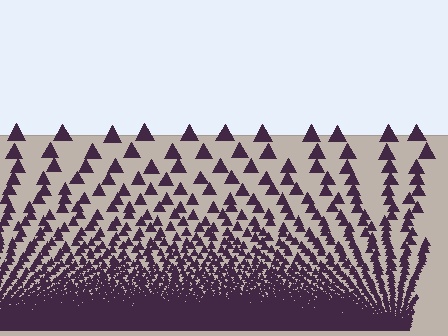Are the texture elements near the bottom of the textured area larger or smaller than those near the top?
Smaller. The gradient is inverted — elements near the bottom are smaller and denser.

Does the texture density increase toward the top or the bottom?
Density increases toward the bottom.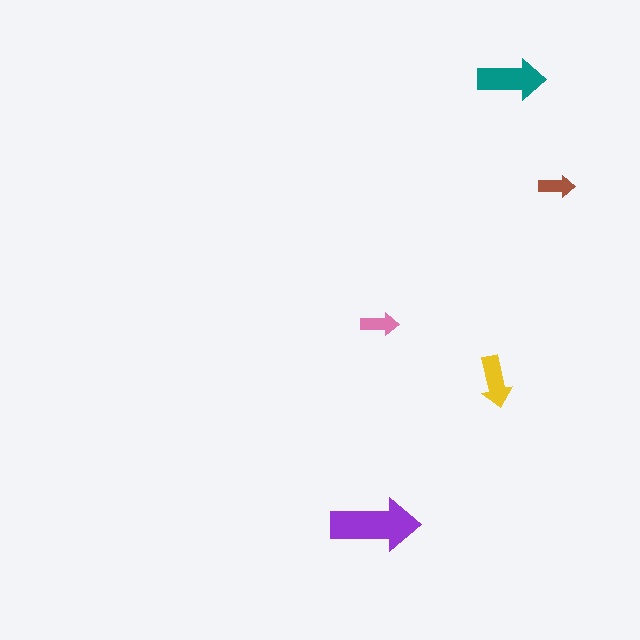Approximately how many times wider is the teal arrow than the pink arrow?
About 2 times wider.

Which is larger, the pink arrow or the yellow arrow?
The yellow one.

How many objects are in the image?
There are 5 objects in the image.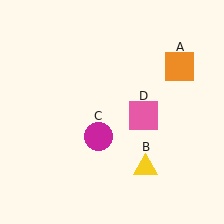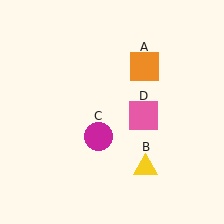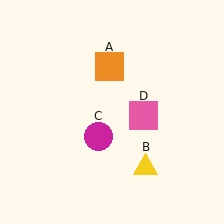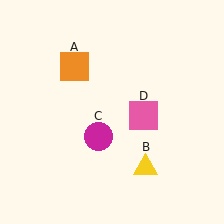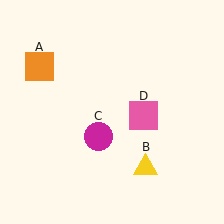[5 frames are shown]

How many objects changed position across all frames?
1 object changed position: orange square (object A).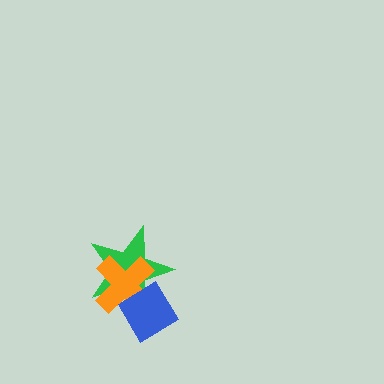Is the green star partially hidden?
Yes, it is partially covered by another shape.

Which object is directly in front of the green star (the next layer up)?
The orange cross is directly in front of the green star.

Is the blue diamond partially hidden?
No, no other shape covers it.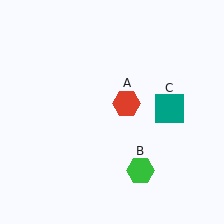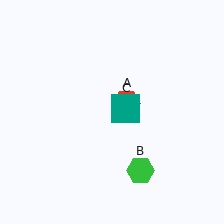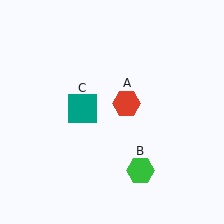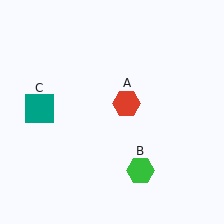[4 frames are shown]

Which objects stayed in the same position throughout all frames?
Red hexagon (object A) and green hexagon (object B) remained stationary.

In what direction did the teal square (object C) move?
The teal square (object C) moved left.